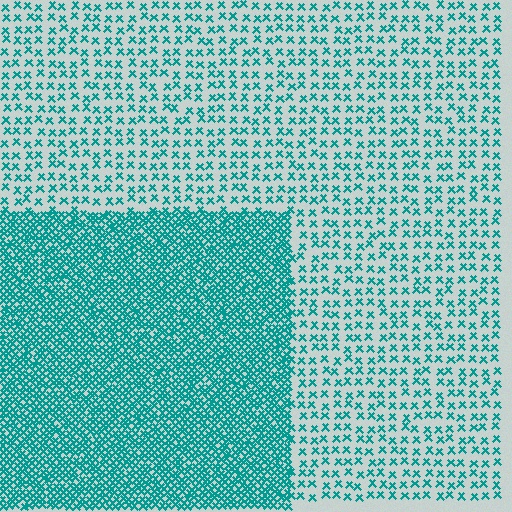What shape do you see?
I see a rectangle.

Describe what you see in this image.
The image contains small teal elements arranged at two different densities. A rectangle-shaped region is visible where the elements are more densely packed than the surrounding area.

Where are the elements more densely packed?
The elements are more densely packed inside the rectangle boundary.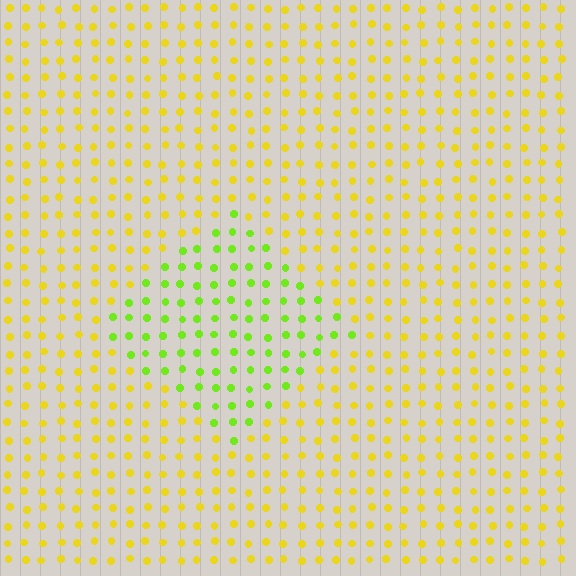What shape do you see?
I see a diamond.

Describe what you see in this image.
The image is filled with small yellow elements in a uniform arrangement. A diamond-shaped region is visible where the elements are tinted to a slightly different hue, forming a subtle color boundary.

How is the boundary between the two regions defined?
The boundary is defined purely by a slight shift in hue (about 42 degrees). Spacing, size, and orientation are identical on both sides.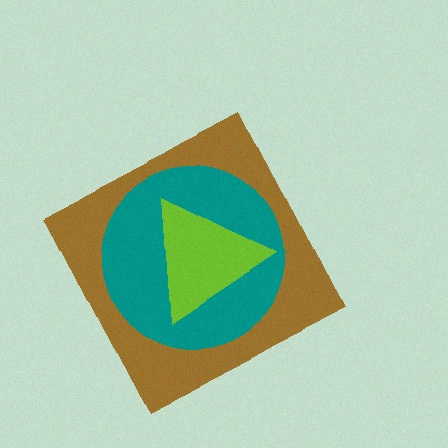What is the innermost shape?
The lime triangle.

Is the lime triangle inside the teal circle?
Yes.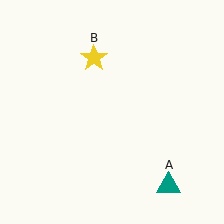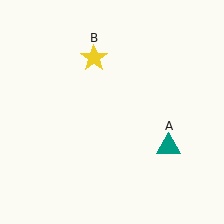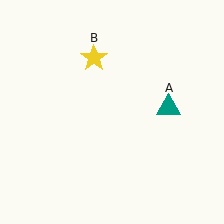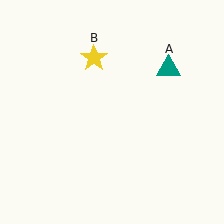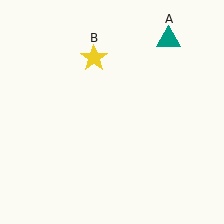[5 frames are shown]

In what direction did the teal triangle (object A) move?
The teal triangle (object A) moved up.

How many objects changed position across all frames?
1 object changed position: teal triangle (object A).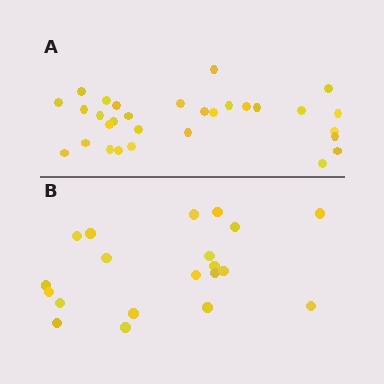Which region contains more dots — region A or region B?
Region A (the top region) has more dots.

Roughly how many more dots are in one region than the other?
Region A has roughly 10 or so more dots than region B.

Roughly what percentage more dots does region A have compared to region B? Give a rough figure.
About 50% more.